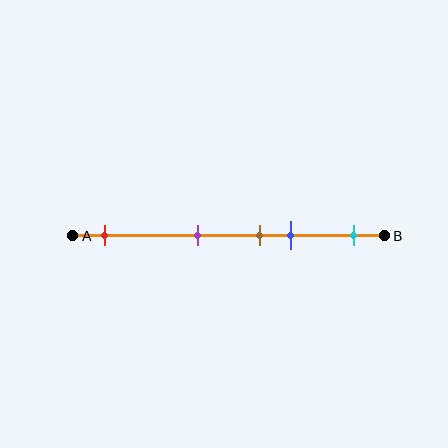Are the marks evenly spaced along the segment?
No, the marks are not evenly spaced.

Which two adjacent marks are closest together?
The brown and blue marks are the closest adjacent pair.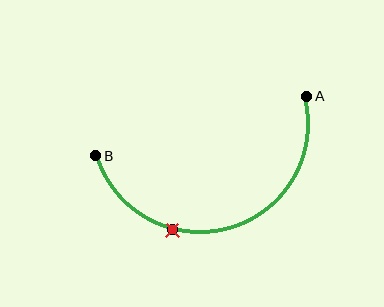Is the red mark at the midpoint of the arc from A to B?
No. The red mark lies on the arc but is closer to endpoint B. The arc midpoint would be at the point on the curve equidistant along the arc from both A and B.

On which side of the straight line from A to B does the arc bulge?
The arc bulges below the straight line connecting A and B.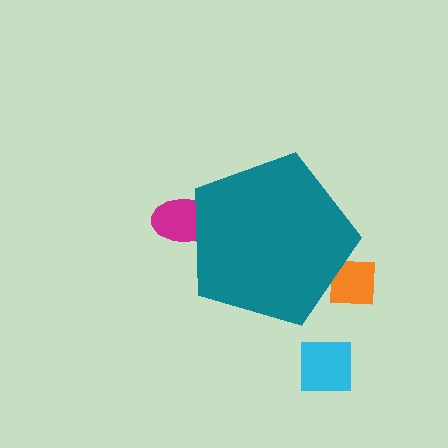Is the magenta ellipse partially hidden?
Yes, the magenta ellipse is partially hidden behind the teal pentagon.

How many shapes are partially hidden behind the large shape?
2 shapes are partially hidden.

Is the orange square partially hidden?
Yes, the orange square is partially hidden behind the teal pentagon.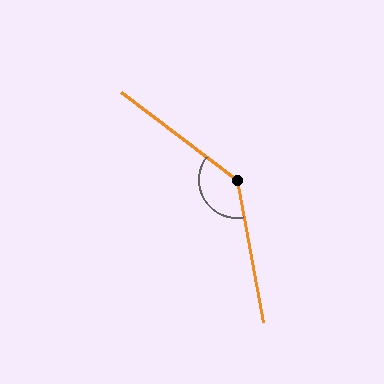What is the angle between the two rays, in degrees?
Approximately 138 degrees.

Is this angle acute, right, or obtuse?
It is obtuse.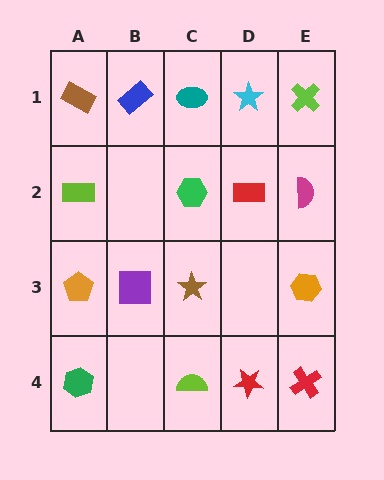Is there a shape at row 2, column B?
No, that cell is empty.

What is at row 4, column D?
A red star.